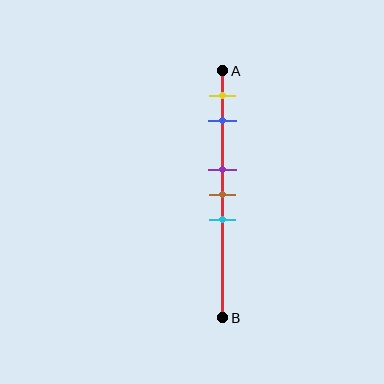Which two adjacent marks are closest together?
The purple and brown marks are the closest adjacent pair.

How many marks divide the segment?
There are 5 marks dividing the segment.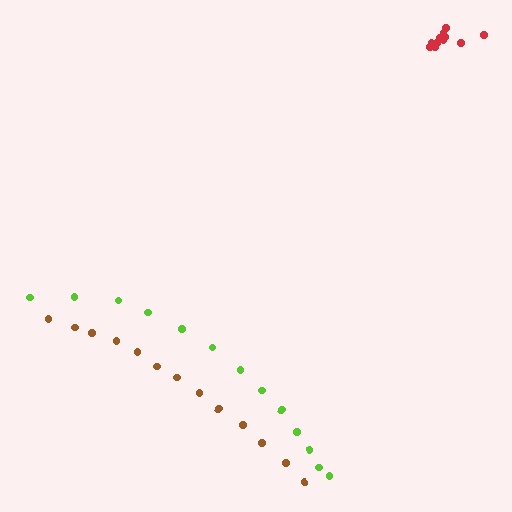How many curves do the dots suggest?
There are 3 distinct paths.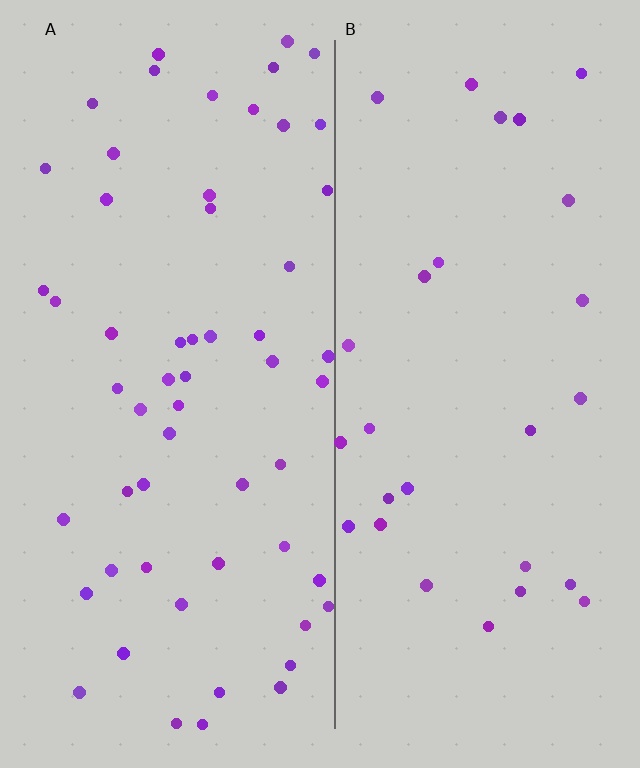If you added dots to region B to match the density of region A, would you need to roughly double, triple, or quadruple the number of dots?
Approximately double.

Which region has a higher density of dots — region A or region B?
A (the left).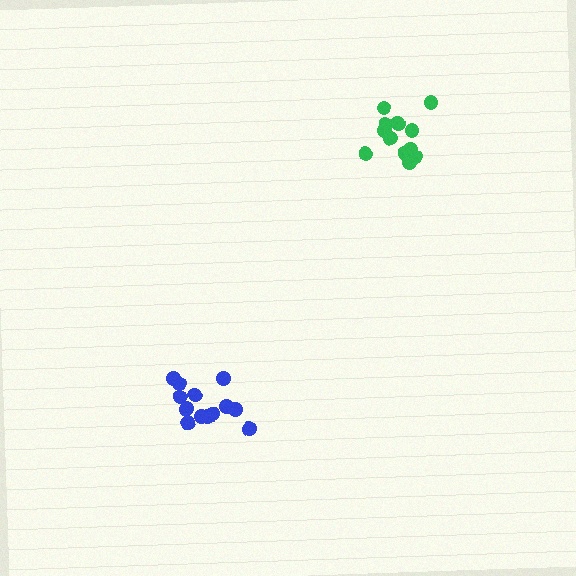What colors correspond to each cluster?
The clusters are colored: green, blue.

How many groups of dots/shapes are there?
There are 2 groups.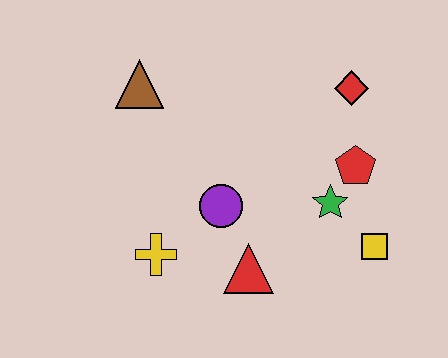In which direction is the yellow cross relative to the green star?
The yellow cross is to the left of the green star.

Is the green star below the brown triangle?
Yes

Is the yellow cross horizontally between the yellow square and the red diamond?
No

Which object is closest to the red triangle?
The purple circle is closest to the red triangle.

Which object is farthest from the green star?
The brown triangle is farthest from the green star.